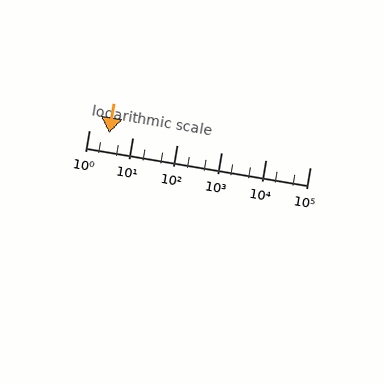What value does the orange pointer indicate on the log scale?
The pointer indicates approximately 2.8.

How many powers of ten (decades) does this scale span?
The scale spans 5 decades, from 1 to 100000.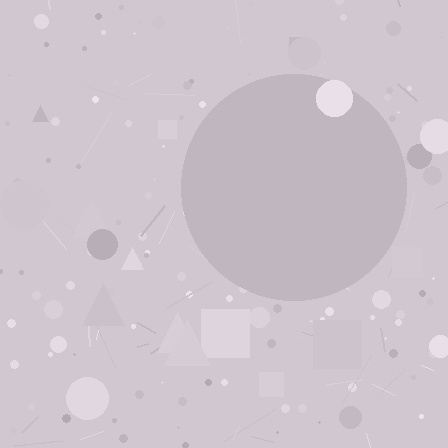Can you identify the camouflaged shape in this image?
The camouflaged shape is a circle.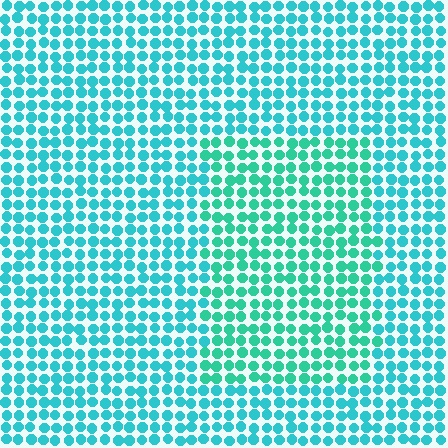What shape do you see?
I see a rectangle.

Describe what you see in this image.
The image is filled with small cyan elements in a uniform arrangement. A rectangle-shaped region is visible where the elements are tinted to a slightly different hue, forming a subtle color boundary.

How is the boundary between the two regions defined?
The boundary is defined purely by a slight shift in hue (about 22 degrees). Spacing, size, and orientation are identical on both sides.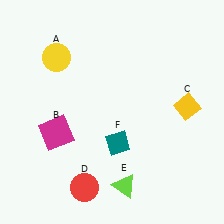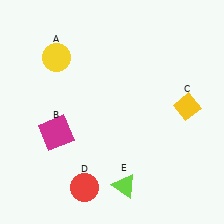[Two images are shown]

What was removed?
The teal diamond (F) was removed in Image 2.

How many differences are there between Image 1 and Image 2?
There is 1 difference between the two images.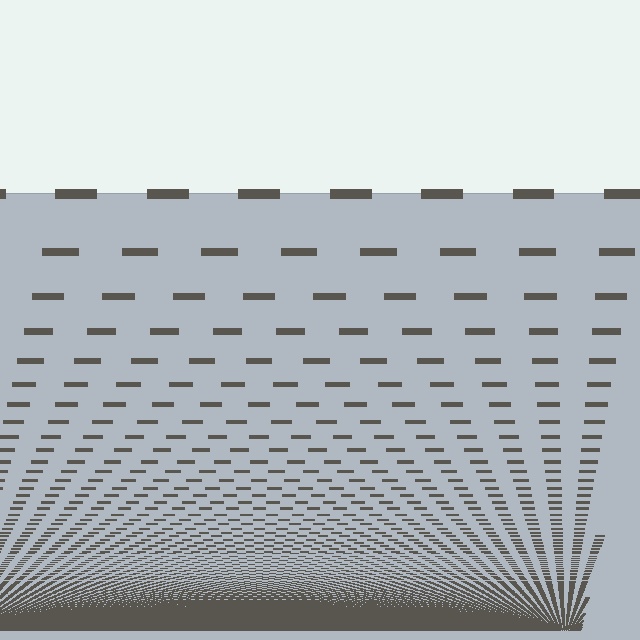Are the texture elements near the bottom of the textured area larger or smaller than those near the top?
Smaller. The gradient is inverted — elements near the bottom are smaller and denser.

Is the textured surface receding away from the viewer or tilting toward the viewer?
The surface appears to tilt toward the viewer. Texture elements get larger and sparser toward the top.